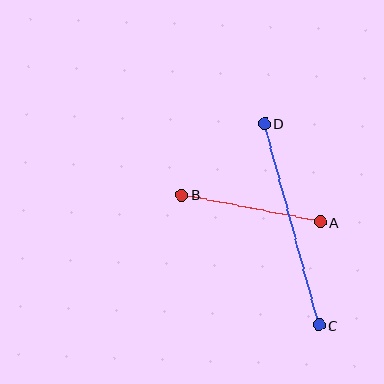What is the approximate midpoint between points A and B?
The midpoint is at approximately (251, 209) pixels.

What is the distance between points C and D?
The distance is approximately 208 pixels.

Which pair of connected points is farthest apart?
Points C and D are farthest apart.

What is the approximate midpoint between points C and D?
The midpoint is at approximately (292, 224) pixels.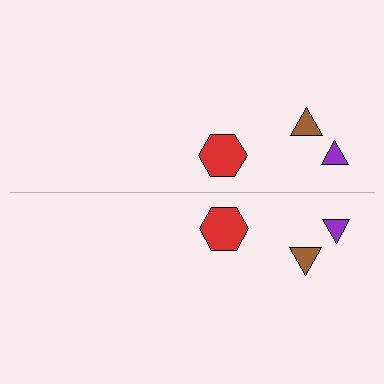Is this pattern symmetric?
Yes, this pattern has bilateral (reflection) symmetry.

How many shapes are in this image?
There are 6 shapes in this image.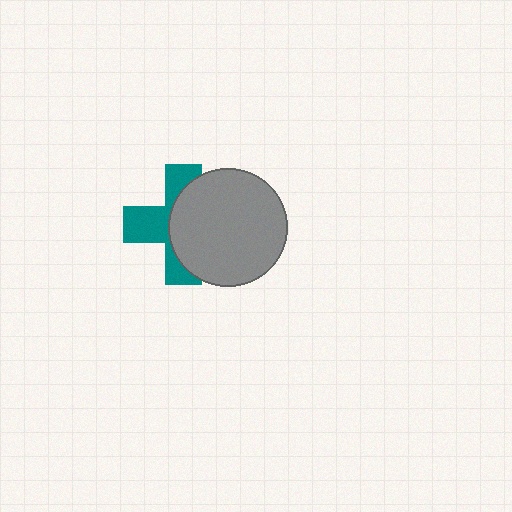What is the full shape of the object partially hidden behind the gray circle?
The partially hidden object is a teal cross.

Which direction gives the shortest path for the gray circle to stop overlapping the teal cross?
Moving right gives the shortest separation.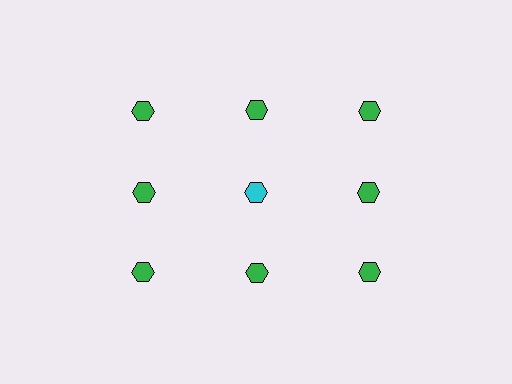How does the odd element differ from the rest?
It has a different color: cyan instead of green.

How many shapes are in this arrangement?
There are 9 shapes arranged in a grid pattern.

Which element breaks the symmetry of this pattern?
The cyan hexagon in the second row, second from left column breaks the symmetry. All other shapes are green hexagons.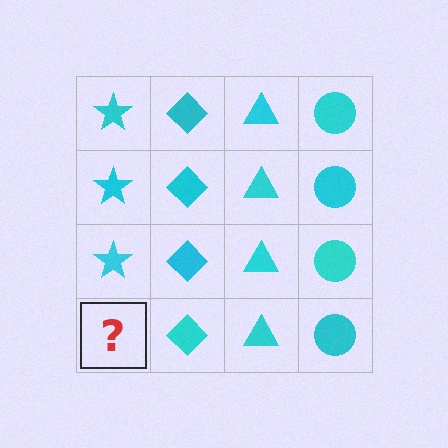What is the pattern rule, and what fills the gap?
The rule is that each column has a consistent shape. The gap should be filled with a cyan star.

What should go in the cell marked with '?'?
The missing cell should contain a cyan star.